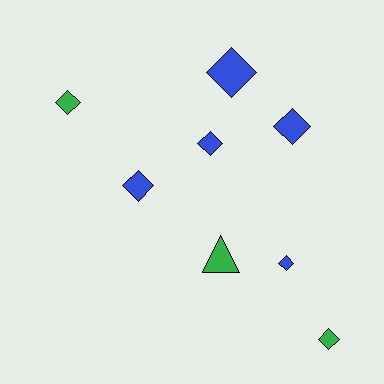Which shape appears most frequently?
Diamond, with 7 objects.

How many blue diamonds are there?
There are 5 blue diamonds.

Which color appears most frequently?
Blue, with 5 objects.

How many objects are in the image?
There are 8 objects.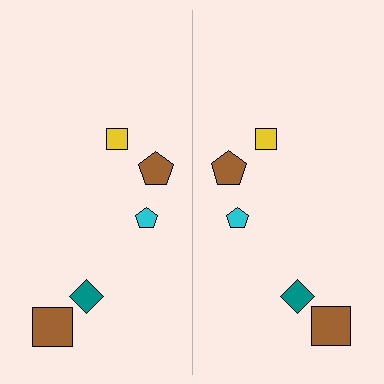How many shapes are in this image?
There are 10 shapes in this image.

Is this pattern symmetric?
Yes, this pattern has bilateral (reflection) symmetry.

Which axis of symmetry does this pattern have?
The pattern has a vertical axis of symmetry running through the center of the image.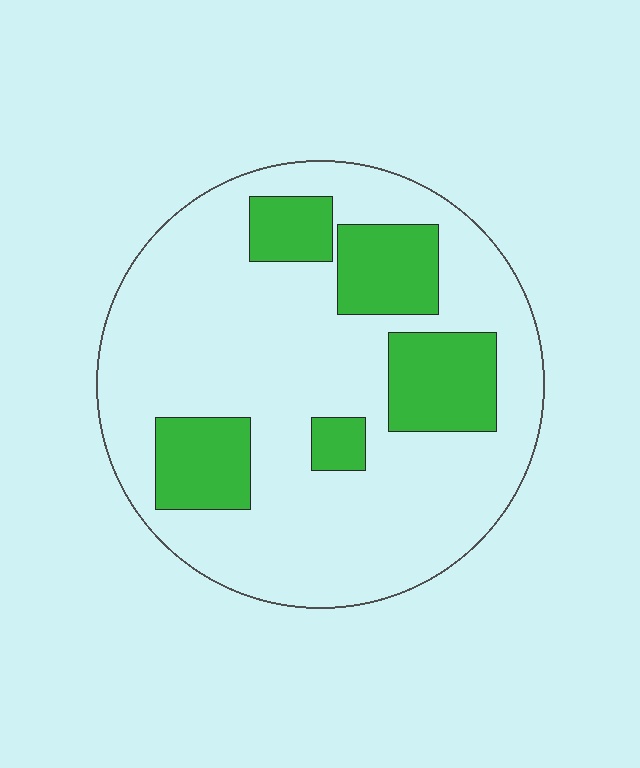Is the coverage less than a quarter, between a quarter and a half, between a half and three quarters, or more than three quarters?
Less than a quarter.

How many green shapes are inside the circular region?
5.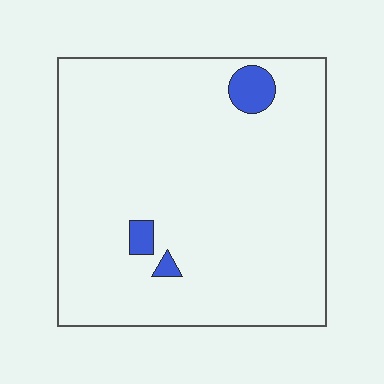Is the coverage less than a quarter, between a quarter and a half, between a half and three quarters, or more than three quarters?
Less than a quarter.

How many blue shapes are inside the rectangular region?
3.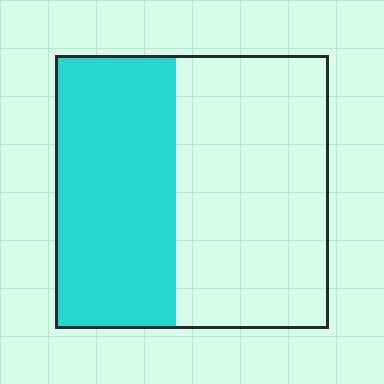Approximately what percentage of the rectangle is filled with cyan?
Approximately 45%.